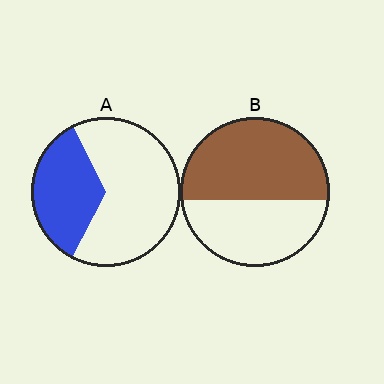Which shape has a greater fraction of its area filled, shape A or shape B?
Shape B.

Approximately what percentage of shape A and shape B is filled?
A is approximately 35% and B is approximately 55%.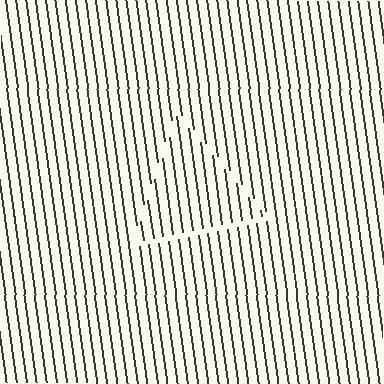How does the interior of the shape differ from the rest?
The interior of the shape contains the same grating, shifted by half a period — the contour is defined by the phase discontinuity where line-ends from the inner and outer gratings abut.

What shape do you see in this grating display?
An illusory triangle. The interior of the shape contains the same grating, shifted by half a period — the contour is defined by the phase discontinuity where line-ends from the inner and outer gratings abut.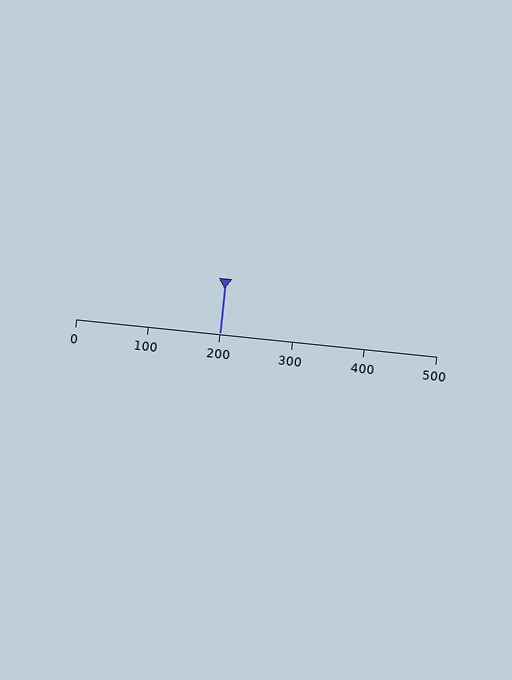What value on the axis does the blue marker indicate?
The marker indicates approximately 200.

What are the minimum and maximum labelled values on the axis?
The axis runs from 0 to 500.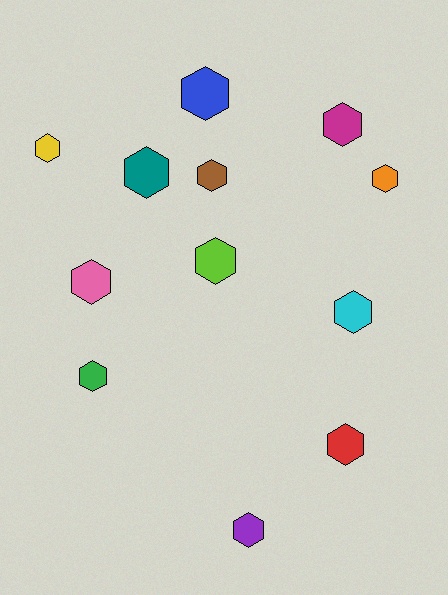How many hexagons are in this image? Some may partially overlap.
There are 12 hexagons.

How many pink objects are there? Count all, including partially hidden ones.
There is 1 pink object.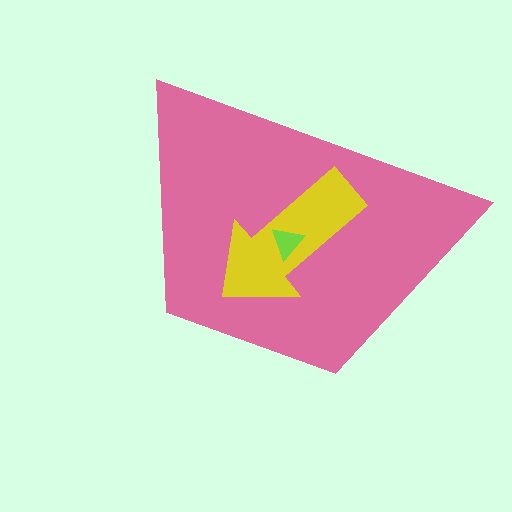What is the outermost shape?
The pink trapezoid.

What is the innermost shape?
The lime triangle.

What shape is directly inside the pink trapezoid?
The yellow arrow.